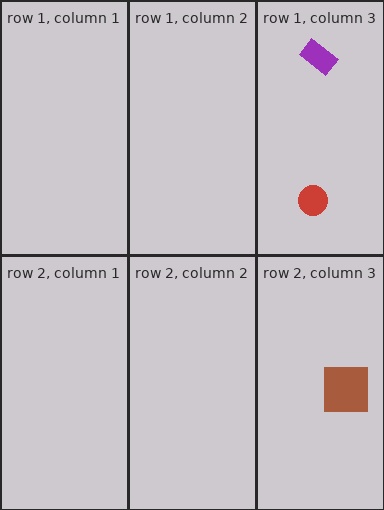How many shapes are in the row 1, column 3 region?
2.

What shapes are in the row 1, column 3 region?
The red circle, the purple rectangle.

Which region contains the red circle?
The row 1, column 3 region.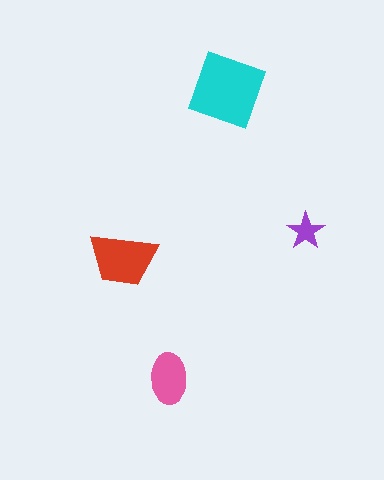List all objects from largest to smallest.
The cyan diamond, the red trapezoid, the pink ellipse, the purple star.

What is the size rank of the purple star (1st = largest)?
4th.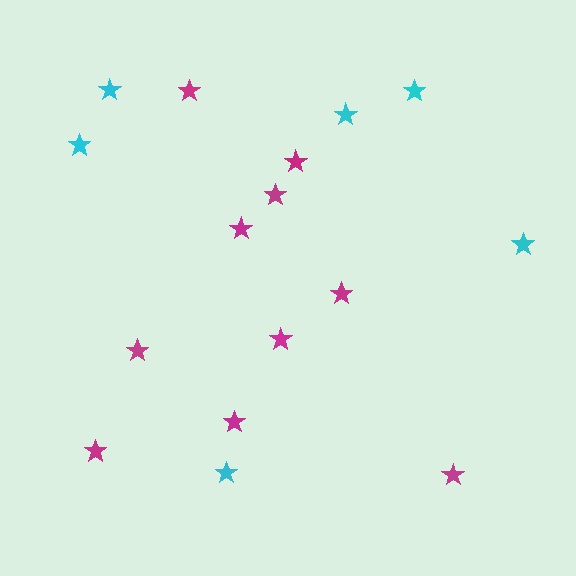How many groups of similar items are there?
There are 2 groups: one group of magenta stars (10) and one group of cyan stars (6).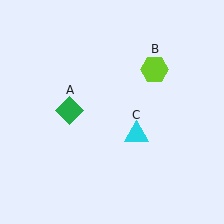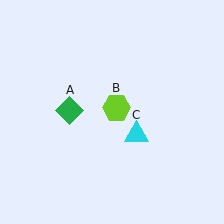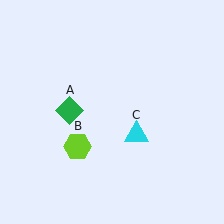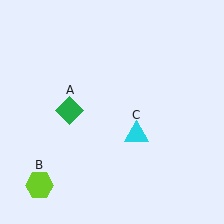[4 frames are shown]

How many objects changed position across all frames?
1 object changed position: lime hexagon (object B).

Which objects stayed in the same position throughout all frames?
Green diamond (object A) and cyan triangle (object C) remained stationary.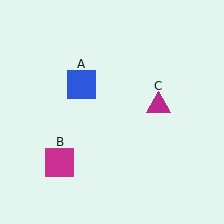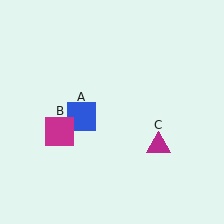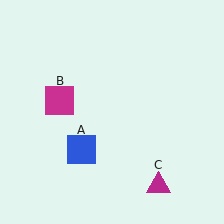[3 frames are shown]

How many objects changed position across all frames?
3 objects changed position: blue square (object A), magenta square (object B), magenta triangle (object C).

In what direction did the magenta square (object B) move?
The magenta square (object B) moved up.